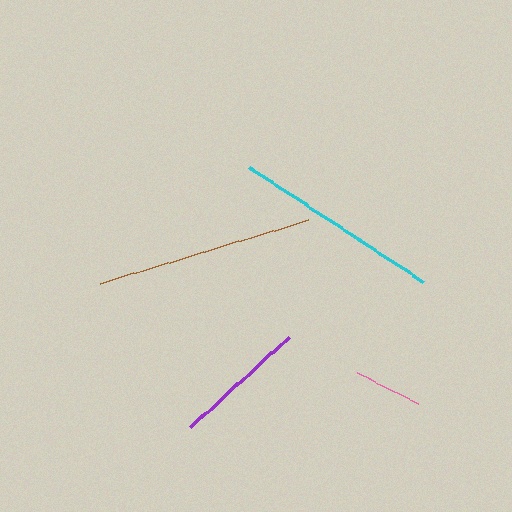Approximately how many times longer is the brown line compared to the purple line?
The brown line is approximately 1.6 times the length of the purple line.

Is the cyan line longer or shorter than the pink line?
The cyan line is longer than the pink line.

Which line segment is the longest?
The brown line is the longest at approximately 218 pixels.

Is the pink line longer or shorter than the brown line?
The brown line is longer than the pink line.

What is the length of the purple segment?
The purple segment is approximately 133 pixels long.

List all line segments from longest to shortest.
From longest to shortest: brown, cyan, purple, pink.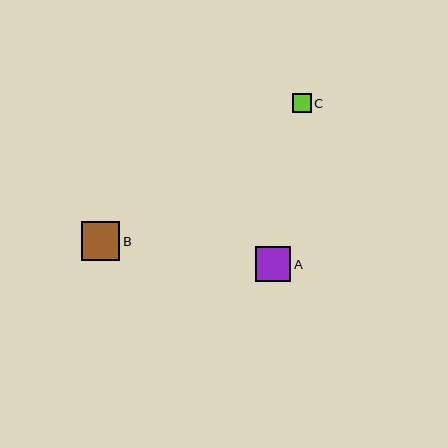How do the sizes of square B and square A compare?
Square B and square A are approximately the same size.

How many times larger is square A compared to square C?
Square A is approximately 1.8 times the size of square C.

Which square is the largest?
Square B is the largest with a size of approximately 39 pixels.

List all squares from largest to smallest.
From largest to smallest: B, A, C.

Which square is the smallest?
Square C is the smallest with a size of approximately 19 pixels.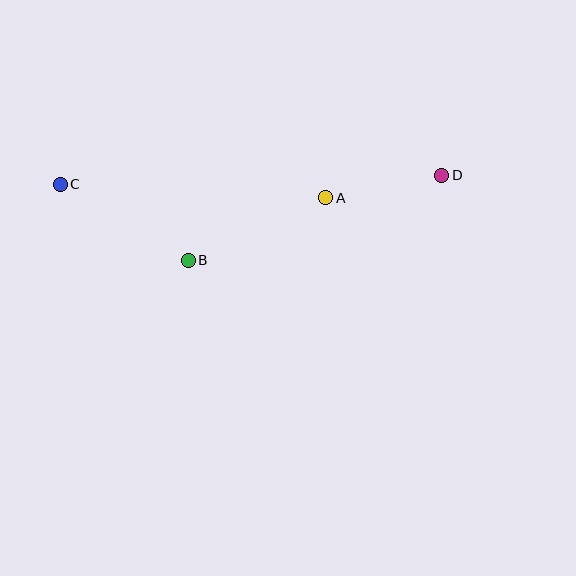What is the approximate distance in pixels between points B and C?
The distance between B and C is approximately 149 pixels.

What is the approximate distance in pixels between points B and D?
The distance between B and D is approximately 267 pixels.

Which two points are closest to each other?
Points A and D are closest to each other.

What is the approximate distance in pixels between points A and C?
The distance between A and C is approximately 266 pixels.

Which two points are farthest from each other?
Points C and D are farthest from each other.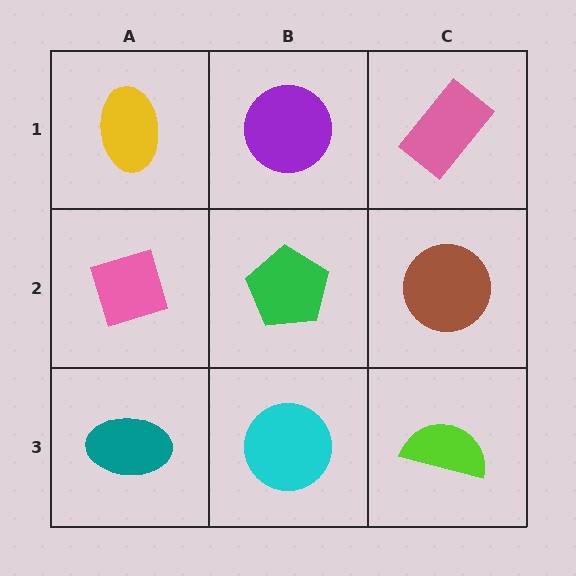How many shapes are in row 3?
3 shapes.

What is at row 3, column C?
A lime semicircle.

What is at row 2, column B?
A green pentagon.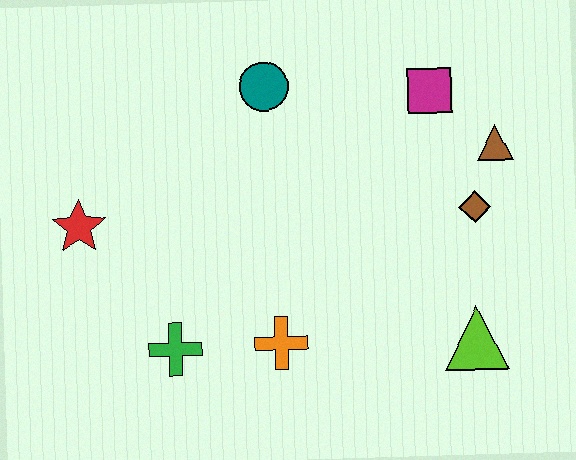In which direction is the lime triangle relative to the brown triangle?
The lime triangle is below the brown triangle.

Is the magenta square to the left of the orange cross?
No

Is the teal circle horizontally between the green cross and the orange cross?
Yes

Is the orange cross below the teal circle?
Yes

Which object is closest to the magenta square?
The brown triangle is closest to the magenta square.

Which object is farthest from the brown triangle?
The red star is farthest from the brown triangle.